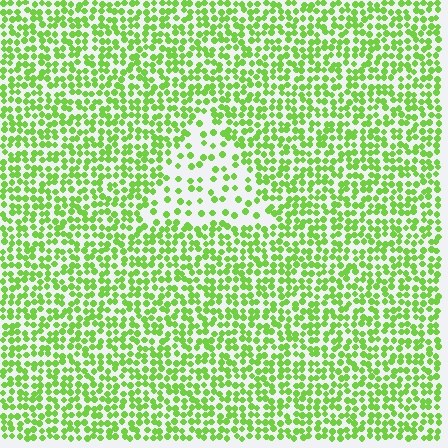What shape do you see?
I see a triangle.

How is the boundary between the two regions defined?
The boundary is defined by a change in element density (approximately 2.4x ratio). All elements are the same color, size, and shape.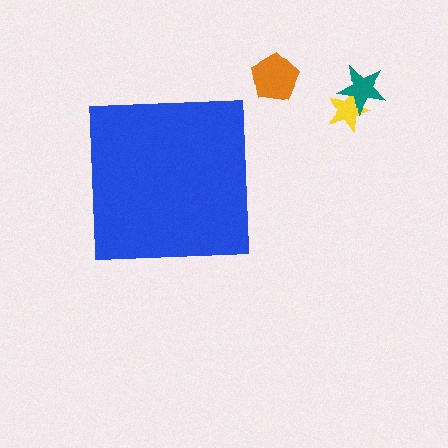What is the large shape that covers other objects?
A blue square.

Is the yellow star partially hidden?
No, the yellow star is fully visible.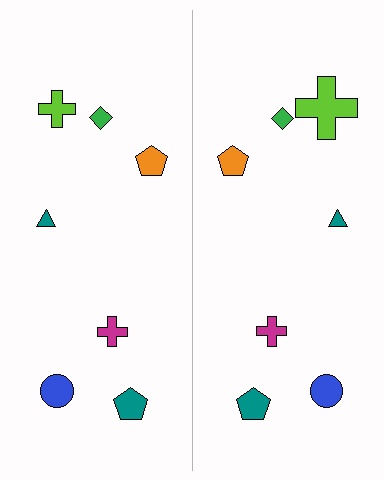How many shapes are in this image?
There are 14 shapes in this image.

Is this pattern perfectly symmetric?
No, the pattern is not perfectly symmetric. The lime cross on the right side has a different size than its mirror counterpart.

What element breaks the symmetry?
The lime cross on the right side has a different size than its mirror counterpart.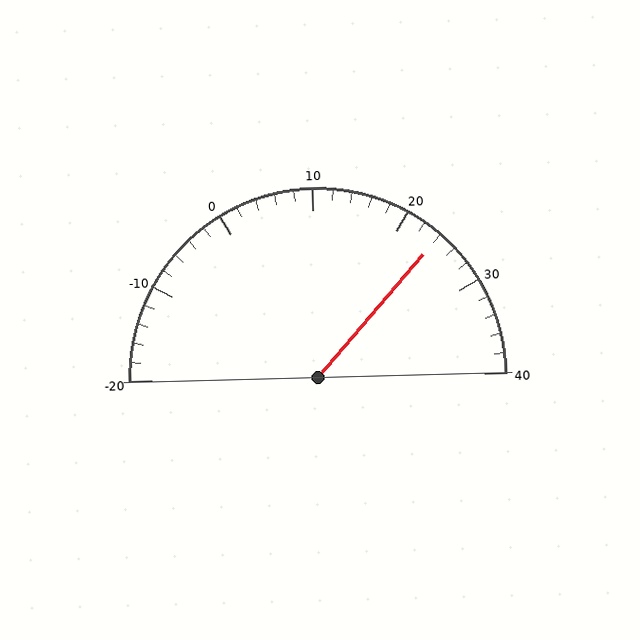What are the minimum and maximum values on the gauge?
The gauge ranges from -20 to 40.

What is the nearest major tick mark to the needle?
The nearest major tick mark is 20.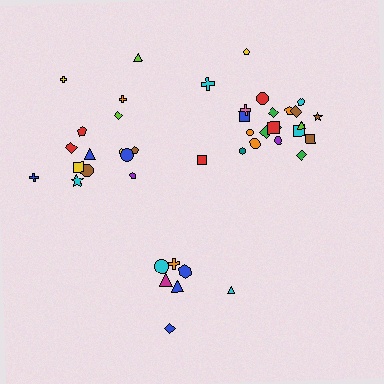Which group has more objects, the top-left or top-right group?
The top-right group.